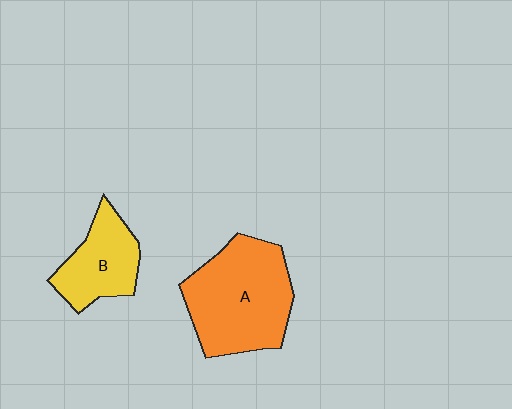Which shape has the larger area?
Shape A (orange).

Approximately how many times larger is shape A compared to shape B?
Approximately 1.8 times.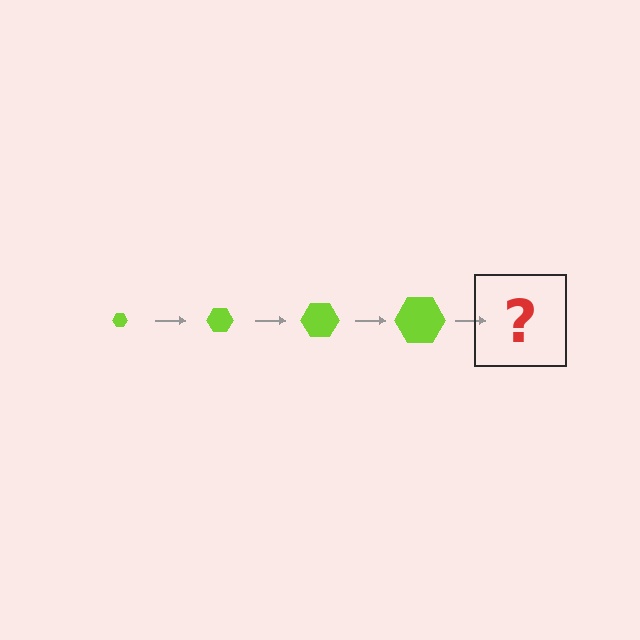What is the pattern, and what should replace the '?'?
The pattern is that the hexagon gets progressively larger each step. The '?' should be a lime hexagon, larger than the previous one.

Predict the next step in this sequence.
The next step is a lime hexagon, larger than the previous one.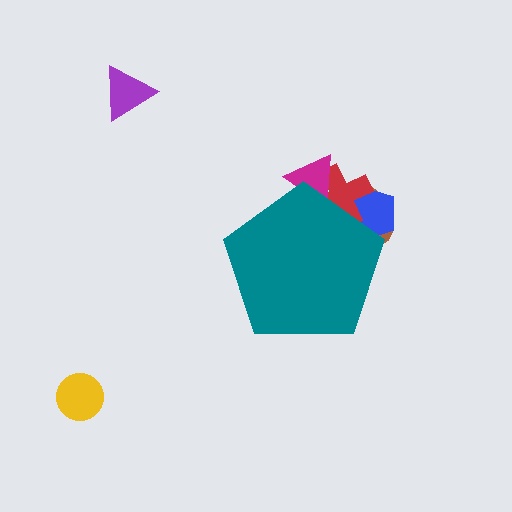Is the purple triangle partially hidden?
No, the purple triangle is fully visible.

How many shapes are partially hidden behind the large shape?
4 shapes are partially hidden.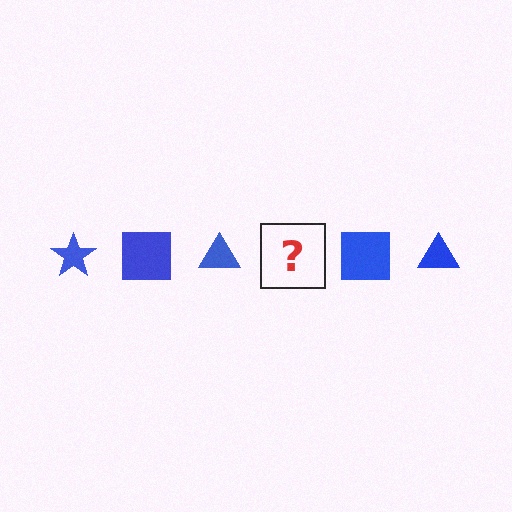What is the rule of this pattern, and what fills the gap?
The rule is that the pattern cycles through star, square, triangle shapes in blue. The gap should be filled with a blue star.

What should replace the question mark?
The question mark should be replaced with a blue star.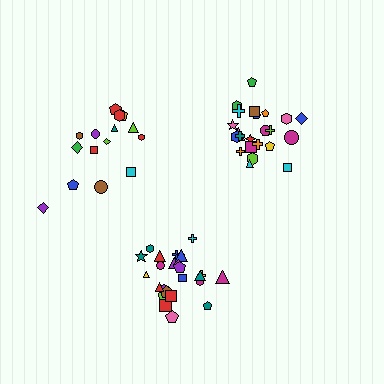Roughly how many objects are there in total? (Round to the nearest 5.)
Roughly 65 objects in total.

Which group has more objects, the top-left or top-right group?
The top-right group.